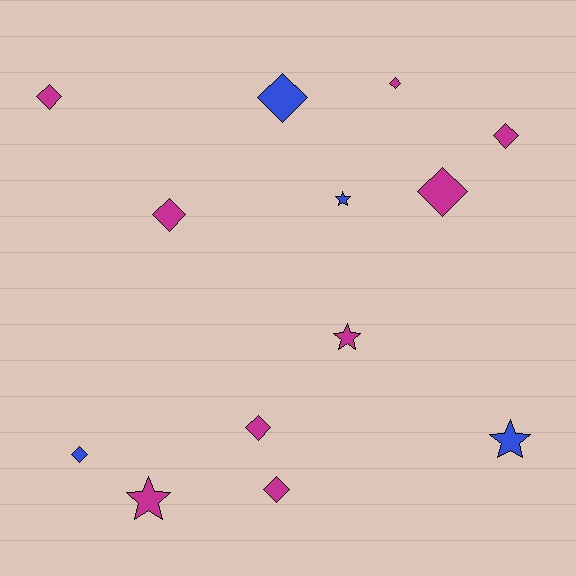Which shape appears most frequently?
Diamond, with 9 objects.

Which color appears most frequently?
Magenta, with 9 objects.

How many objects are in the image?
There are 13 objects.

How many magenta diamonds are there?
There are 7 magenta diamonds.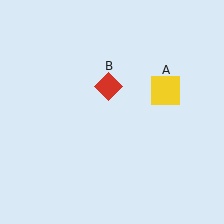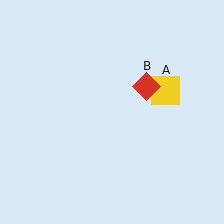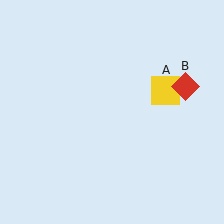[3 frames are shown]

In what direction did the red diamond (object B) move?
The red diamond (object B) moved right.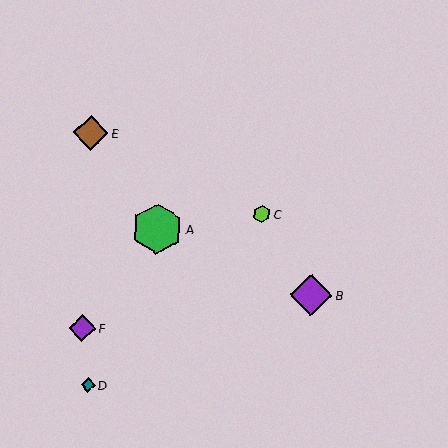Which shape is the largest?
The green hexagon (labeled A) is the largest.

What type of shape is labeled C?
Shape C is a lime hexagon.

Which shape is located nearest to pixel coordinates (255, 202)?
The lime hexagon (labeled C) at (262, 214) is nearest to that location.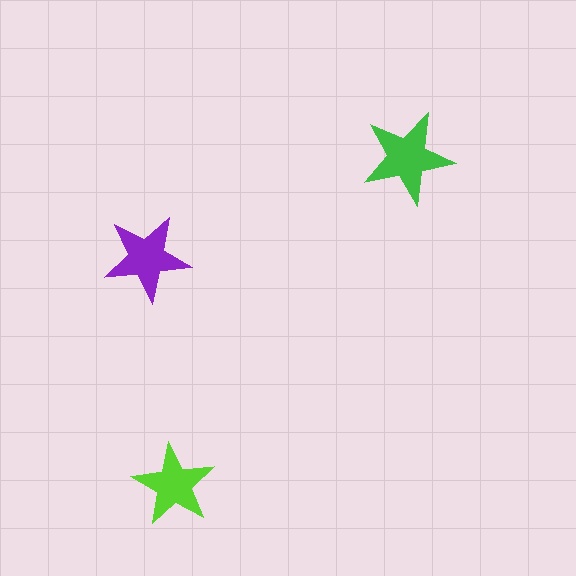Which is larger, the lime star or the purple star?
The purple one.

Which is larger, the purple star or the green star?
The green one.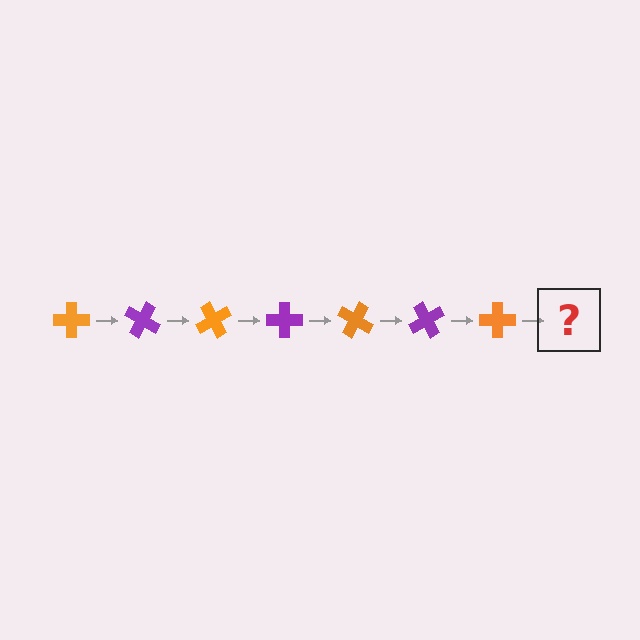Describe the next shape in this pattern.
It should be a purple cross, rotated 210 degrees from the start.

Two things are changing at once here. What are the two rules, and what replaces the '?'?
The two rules are that it rotates 30 degrees each step and the color cycles through orange and purple. The '?' should be a purple cross, rotated 210 degrees from the start.